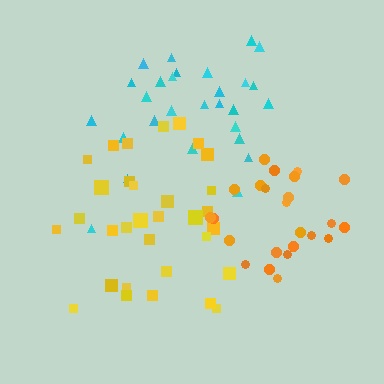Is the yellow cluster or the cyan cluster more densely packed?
Yellow.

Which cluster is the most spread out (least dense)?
Cyan.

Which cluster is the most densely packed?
Orange.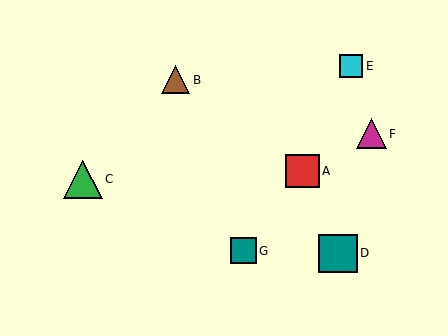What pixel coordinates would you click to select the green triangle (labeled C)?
Click at (83, 179) to select the green triangle C.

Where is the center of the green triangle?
The center of the green triangle is at (83, 179).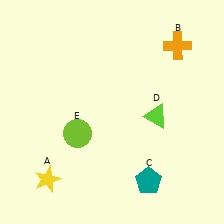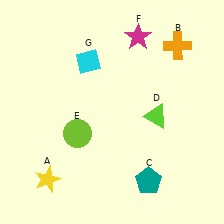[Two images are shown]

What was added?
A magenta star (F), a cyan diamond (G) were added in Image 2.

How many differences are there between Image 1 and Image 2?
There are 2 differences between the two images.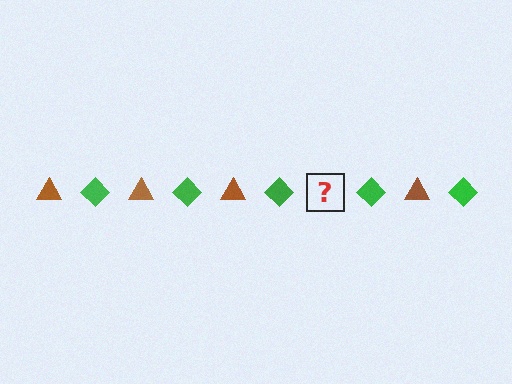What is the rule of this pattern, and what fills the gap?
The rule is that the pattern alternates between brown triangle and green diamond. The gap should be filled with a brown triangle.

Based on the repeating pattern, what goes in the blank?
The blank should be a brown triangle.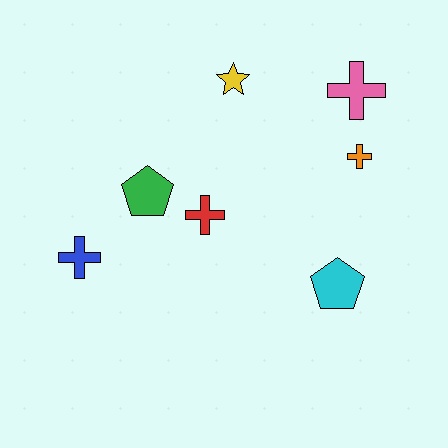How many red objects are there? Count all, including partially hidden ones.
There is 1 red object.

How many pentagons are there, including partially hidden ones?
There are 2 pentagons.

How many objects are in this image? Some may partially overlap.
There are 7 objects.